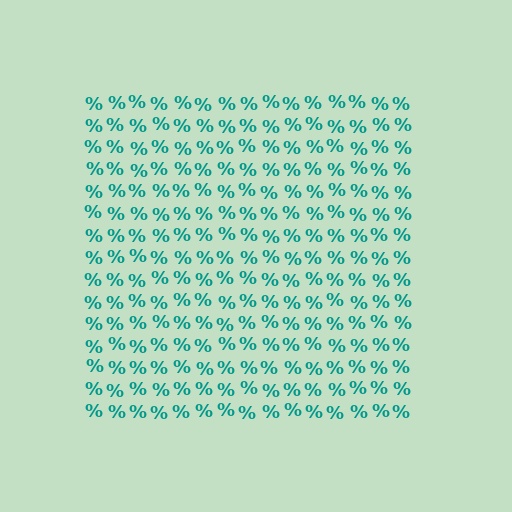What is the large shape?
The large shape is a square.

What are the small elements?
The small elements are percent signs.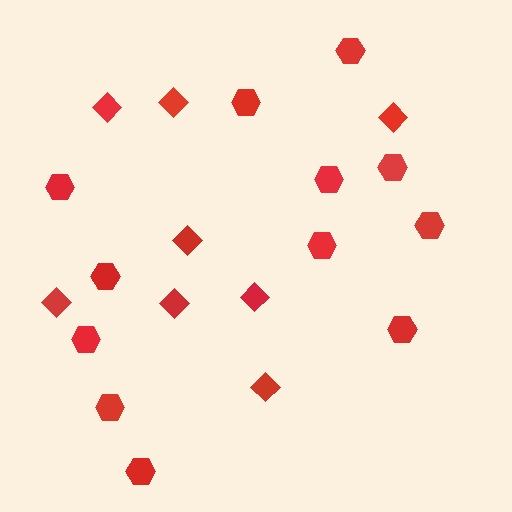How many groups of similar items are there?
There are 2 groups: one group of diamonds (8) and one group of hexagons (12).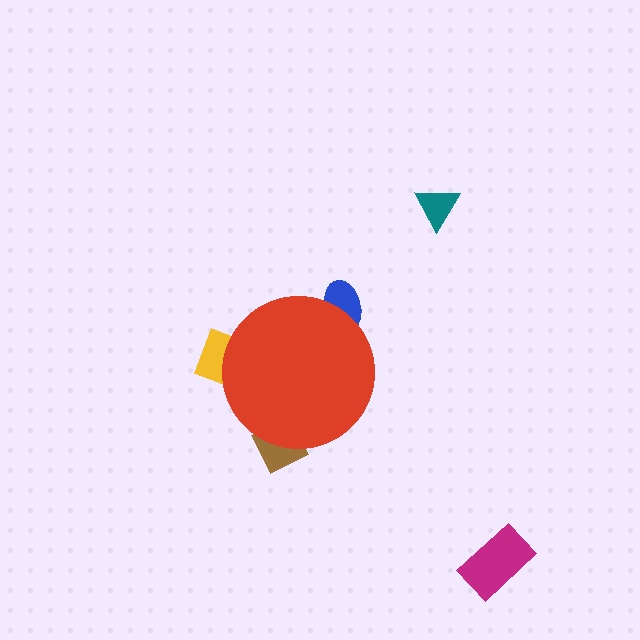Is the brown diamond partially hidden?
Yes, the brown diamond is partially hidden behind the red circle.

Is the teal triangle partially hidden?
No, the teal triangle is fully visible.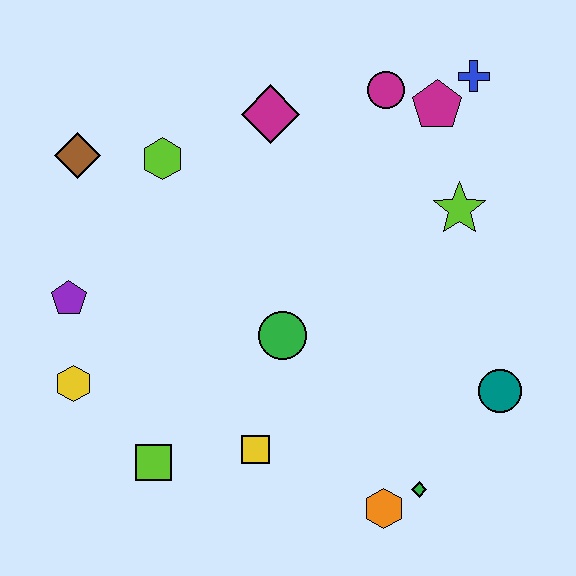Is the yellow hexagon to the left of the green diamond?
Yes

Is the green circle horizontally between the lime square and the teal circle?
Yes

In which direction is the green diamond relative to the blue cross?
The green diamond is below the blue cross.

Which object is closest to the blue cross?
The magenta pentagon is closest to the blue cross.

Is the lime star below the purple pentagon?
No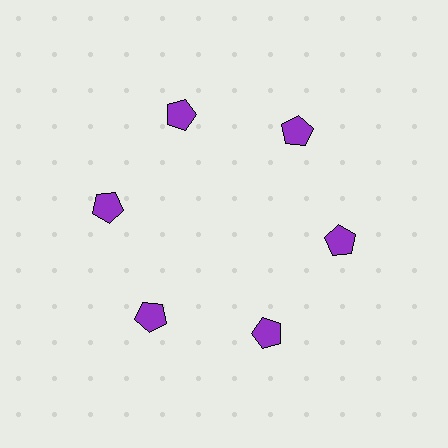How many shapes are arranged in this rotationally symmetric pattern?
There are 6 shapes, arranged in 6 groups of 1.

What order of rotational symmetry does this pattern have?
This pattern has 6-fold rotational symmetry.